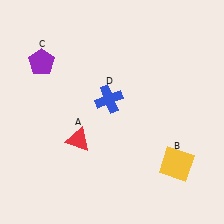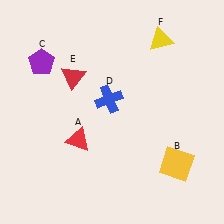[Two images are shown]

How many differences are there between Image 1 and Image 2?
There are 2 differences between the two images.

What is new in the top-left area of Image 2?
A red triangle (E) was added in the top-left area of Image 2.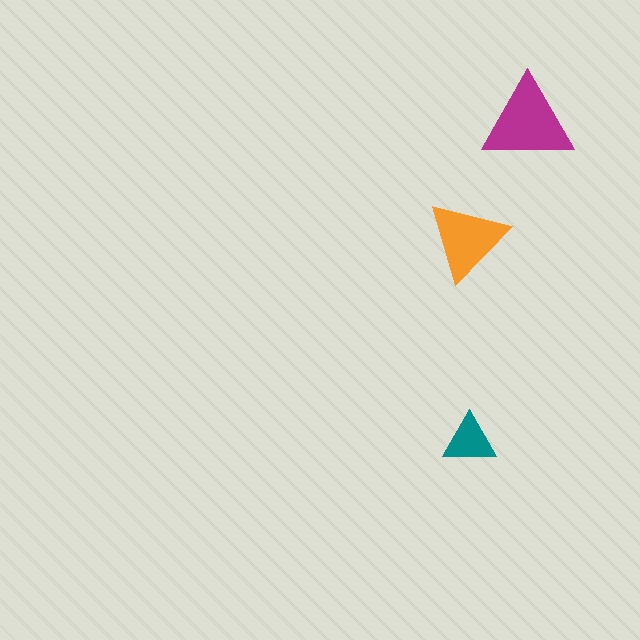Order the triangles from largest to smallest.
the magenta one, the orange one, the teal one.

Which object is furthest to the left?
The orange triangle is leftmost.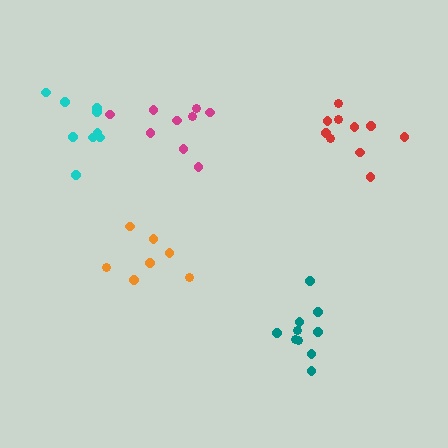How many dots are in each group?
Group 1: 10 dots, Group 2: 9 dots, Group 3: 7 dots, Group 4: 10 dots, Group 5: 9 dots (45 total).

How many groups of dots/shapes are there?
There are 5 groups.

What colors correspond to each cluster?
The clusters are colored: teal, magenta, orange, red, cyan.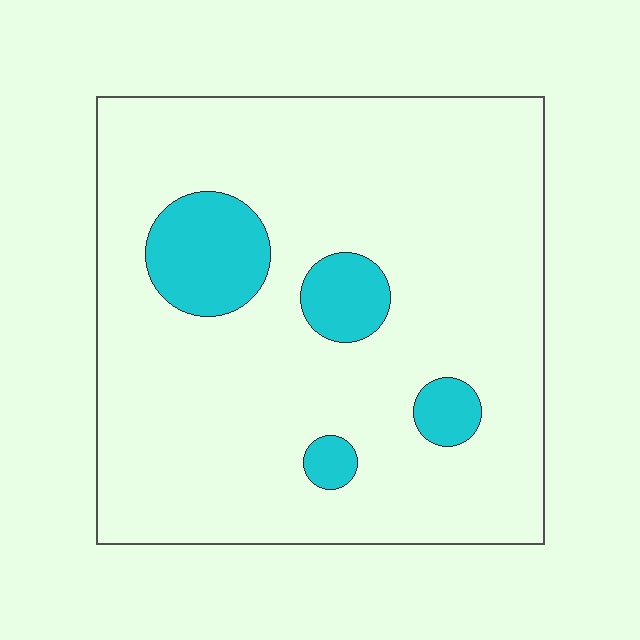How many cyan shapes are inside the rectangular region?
4.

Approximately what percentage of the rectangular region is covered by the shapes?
Approximately 10%.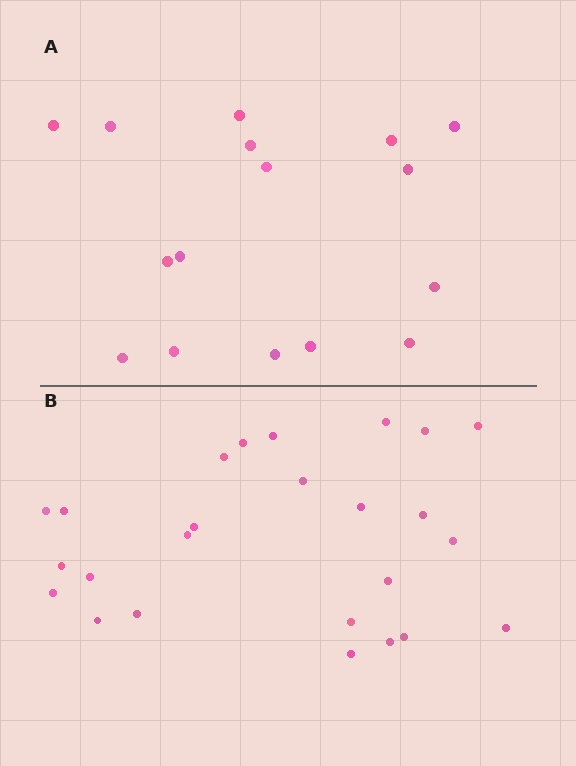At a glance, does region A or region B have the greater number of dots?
Region B (the bottom region) has more dots.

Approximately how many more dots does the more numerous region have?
Region B has roughly 8 or so more dots than region A.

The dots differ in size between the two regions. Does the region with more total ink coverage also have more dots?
No. Region A has more total ink coverage because its dots are larger, but region B actually contains more individual dots. Total area can be misleading — the number of items is what matters here.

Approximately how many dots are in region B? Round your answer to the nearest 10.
About 20 dots. (The exact count is 25, which rounds to 20.)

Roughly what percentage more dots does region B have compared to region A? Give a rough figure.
About 55% more.